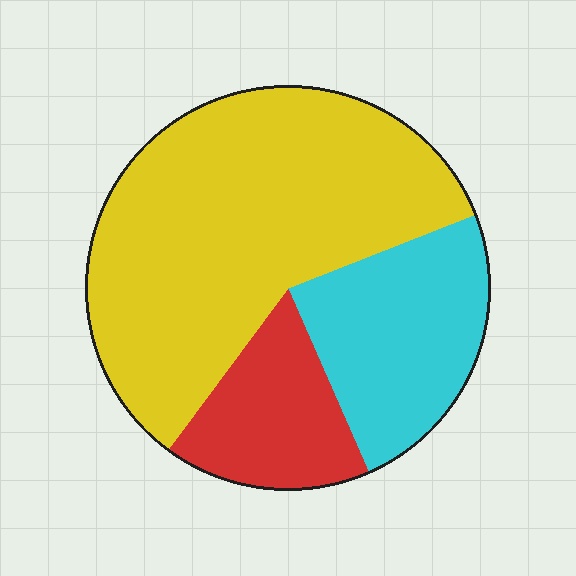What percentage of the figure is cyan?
Cyan takes up about one quarter (1/4) of the figure.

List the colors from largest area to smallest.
From largest to smallest: yellow, cyan, red.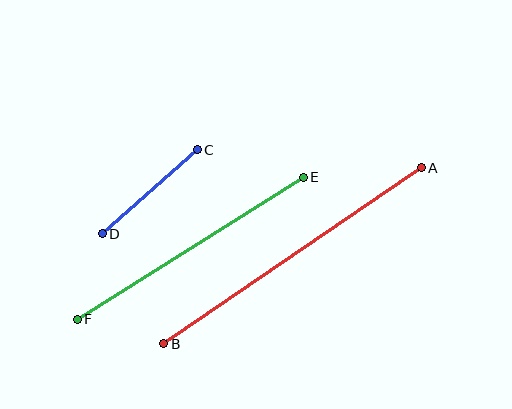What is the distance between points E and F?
The distance is approximately 267 pixels.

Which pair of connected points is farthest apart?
Points A and B are farthest apart.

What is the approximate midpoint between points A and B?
The midpoint is at approximately (292, 256) pixels.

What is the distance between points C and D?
The distance is approximately 127 pixels.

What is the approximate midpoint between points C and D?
The midpoint is at approximately (150, 192) pixels.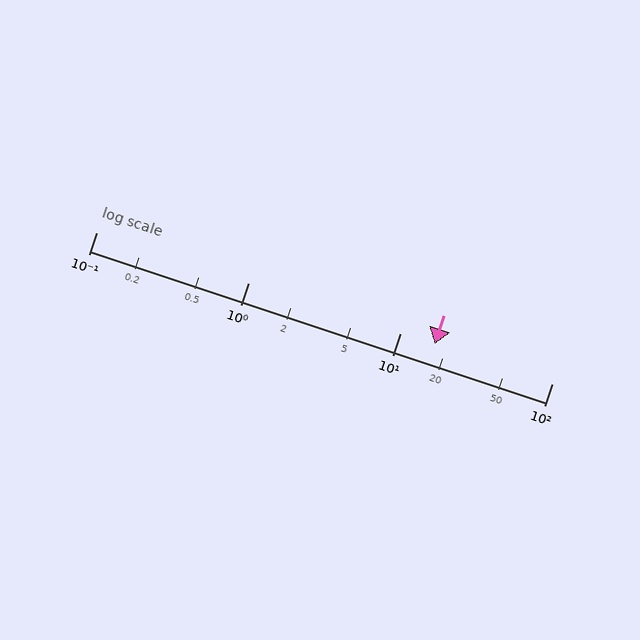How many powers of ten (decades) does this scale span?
The scale spans 3 decades, from 0.1 to 100.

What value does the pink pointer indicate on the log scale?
The pointer indicates approximately 17.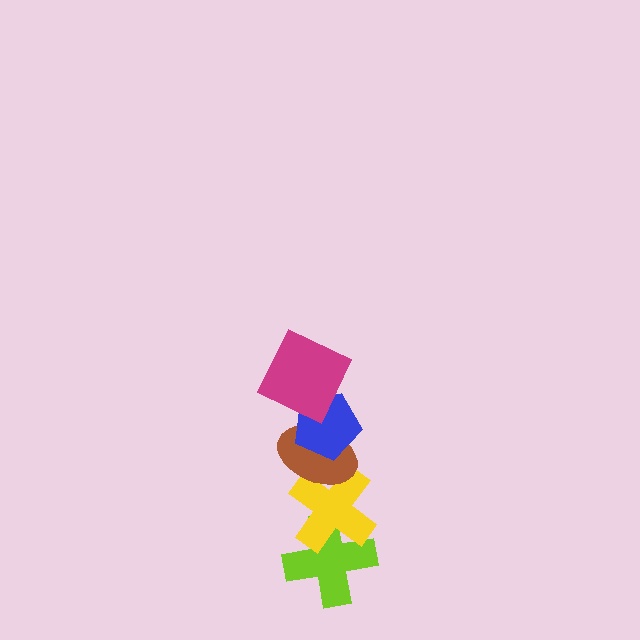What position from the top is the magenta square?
The magenta square is 1st from the top.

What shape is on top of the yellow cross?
The brown ellipse is on top of the yellow cross.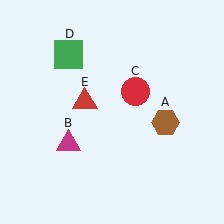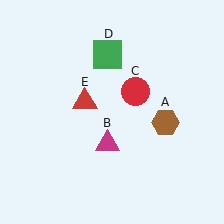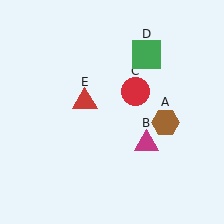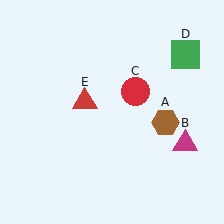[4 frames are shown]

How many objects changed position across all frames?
2 objects changed position: magenta triangle (object B), green square (object D).